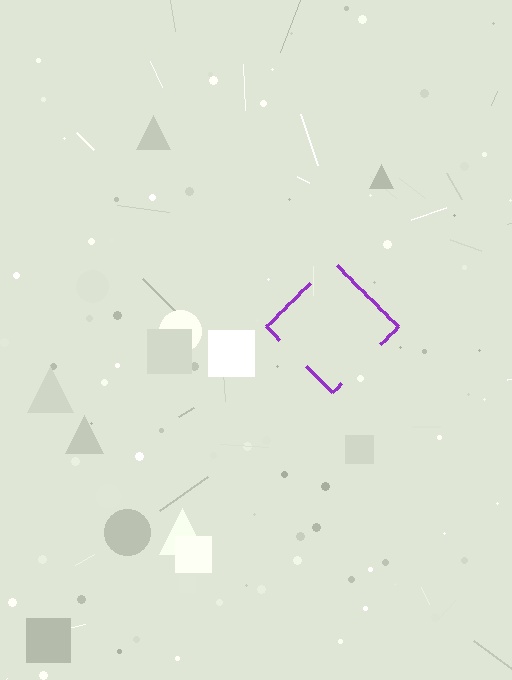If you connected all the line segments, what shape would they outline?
They would outline a diamond.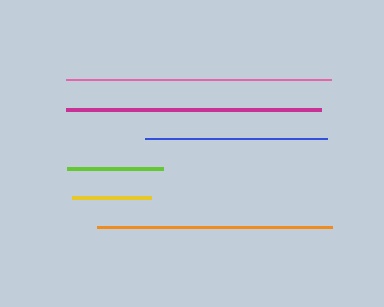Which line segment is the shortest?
The yellow line is the shortest at approximately 80 pixels.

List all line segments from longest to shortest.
From longest to shortest: pink, magenta, orange, blue, lime, yellow.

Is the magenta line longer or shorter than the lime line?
The magenta line is longer than the lime line.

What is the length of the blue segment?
The blue segment is approximately 182 pixels long.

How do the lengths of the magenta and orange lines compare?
The magenta and orange lines are approximately the same length.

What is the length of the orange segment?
The orange segment is approximately 234 pixels long.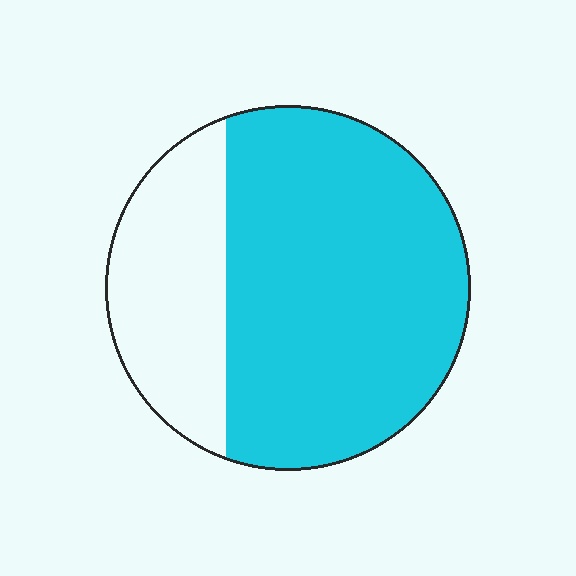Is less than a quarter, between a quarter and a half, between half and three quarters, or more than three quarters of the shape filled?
Between half and three quarters.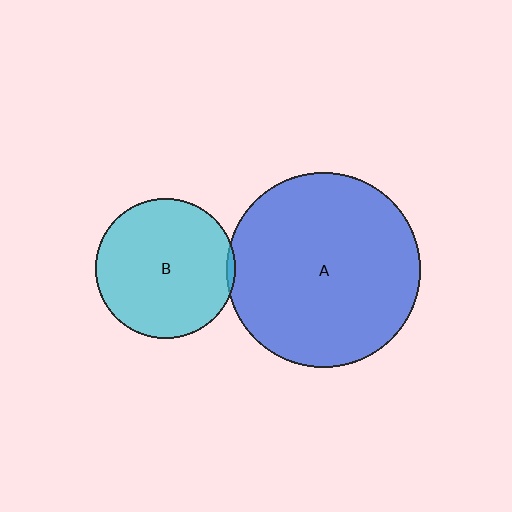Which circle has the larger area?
Circle A (blue).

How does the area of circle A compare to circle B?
Approximately 1.9 times.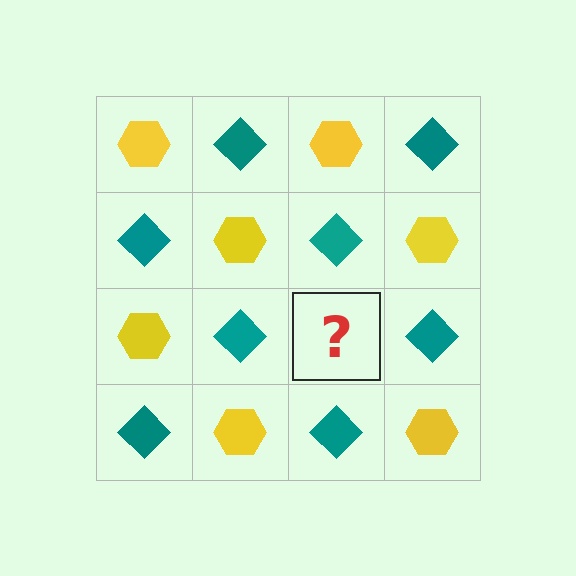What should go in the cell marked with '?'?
The missing cell should contain a yellow hexagon.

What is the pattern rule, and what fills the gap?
The rule is that it alternates yellow hexagon and teal diamond in a checkerboard pattern. The gap should be filled with a yellow hexagon.